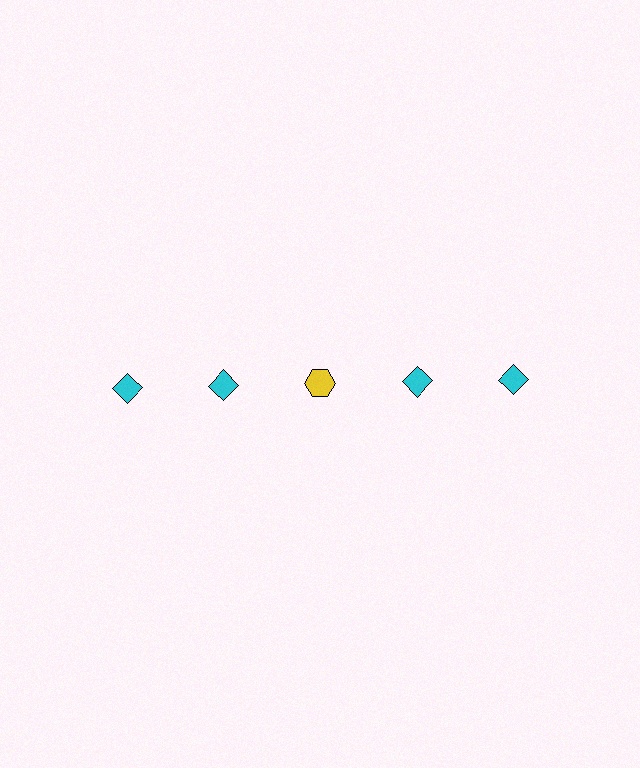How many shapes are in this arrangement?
There are 5 shapes arranged in a grid pattern.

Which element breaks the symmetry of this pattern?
The yellow hexagon in the top row, center column breaks the symmetry. All other shapes are cyan diamonds.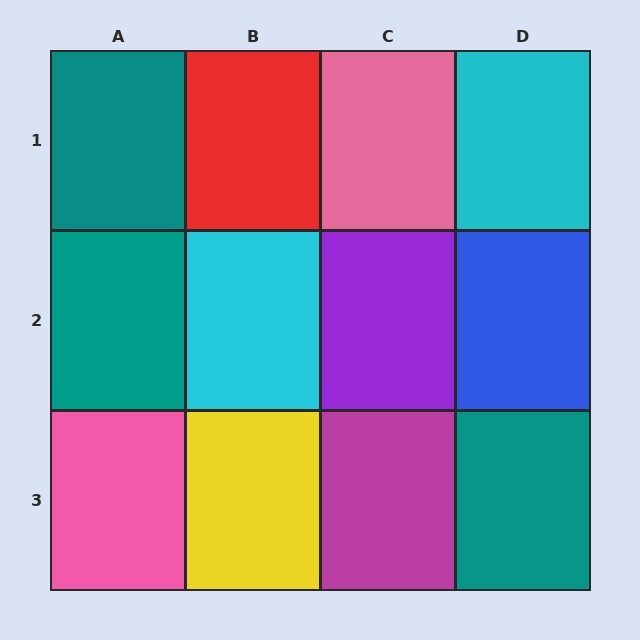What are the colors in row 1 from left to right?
Teal, red, pink, cyan.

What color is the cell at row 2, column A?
Teal.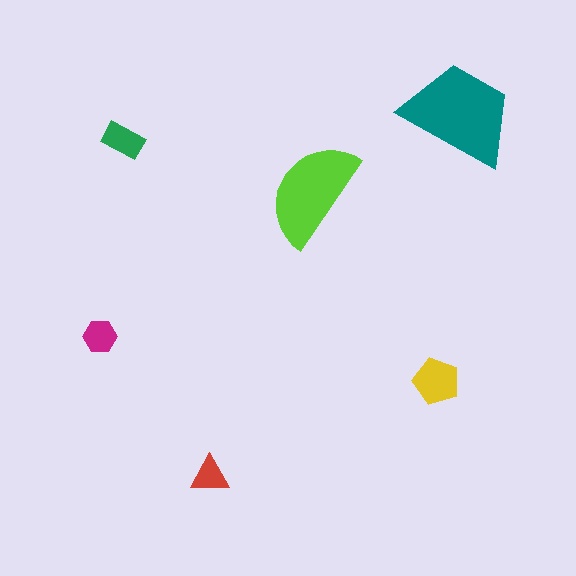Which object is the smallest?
The red triangle.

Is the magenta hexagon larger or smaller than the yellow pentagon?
Smaller.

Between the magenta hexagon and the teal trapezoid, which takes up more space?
The teal trapezoid.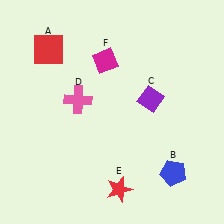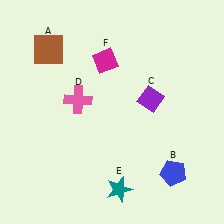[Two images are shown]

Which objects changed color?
A changed from red to brown. E changed from red to teal.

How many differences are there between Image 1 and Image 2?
There are 2 differences between the two images.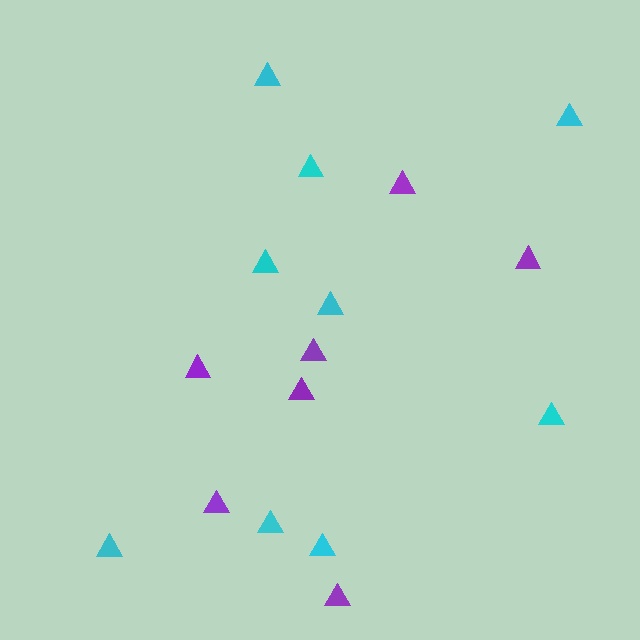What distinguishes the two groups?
There are 2 groups: one group of cyan triangles (9) and one group of purple triangles (7).